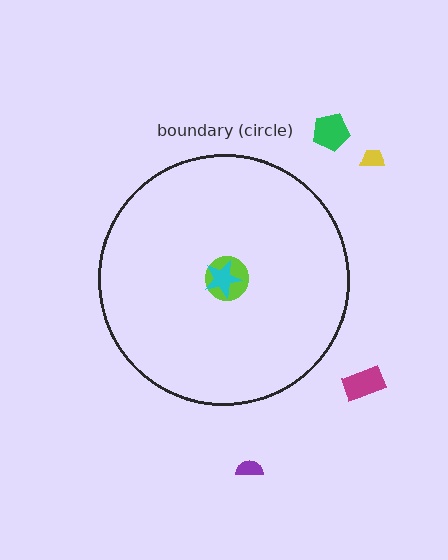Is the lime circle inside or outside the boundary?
Inside.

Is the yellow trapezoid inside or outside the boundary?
Outside.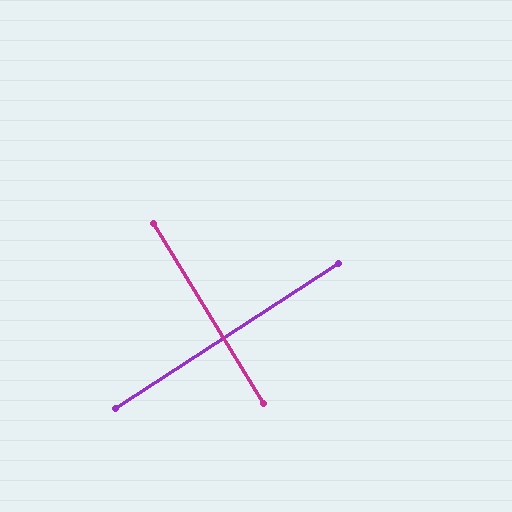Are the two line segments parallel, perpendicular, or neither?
Perpendicular — they meet at approximately 88°.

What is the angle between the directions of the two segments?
Approximately 88 degrees.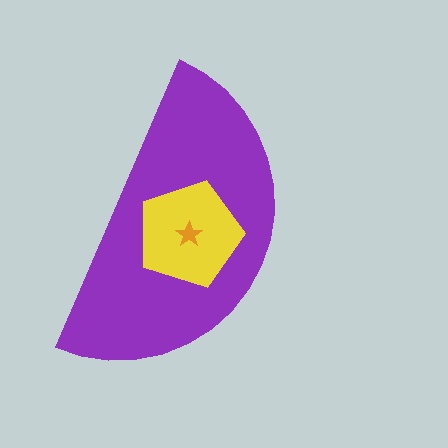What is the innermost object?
The orange star.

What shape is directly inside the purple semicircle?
The yellow pentagon.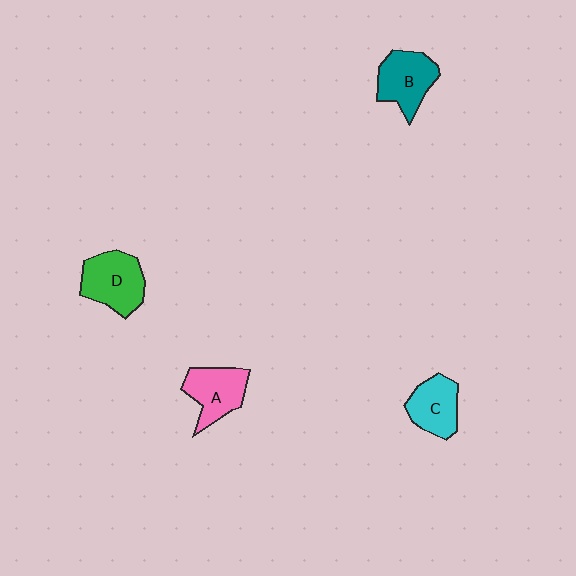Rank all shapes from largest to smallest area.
From largest to smallest: D (green), B (teal), A (pink), C (cyan).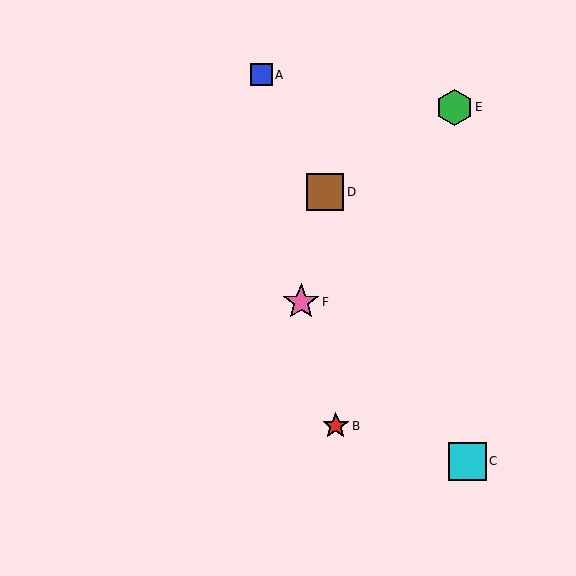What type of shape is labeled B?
Shape B is a red star.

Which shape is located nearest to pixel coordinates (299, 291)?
The pink star (labeled F) at (301, 302) is nearest to that location.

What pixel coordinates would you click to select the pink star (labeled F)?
Click at (301, 302) to select the pink star F.